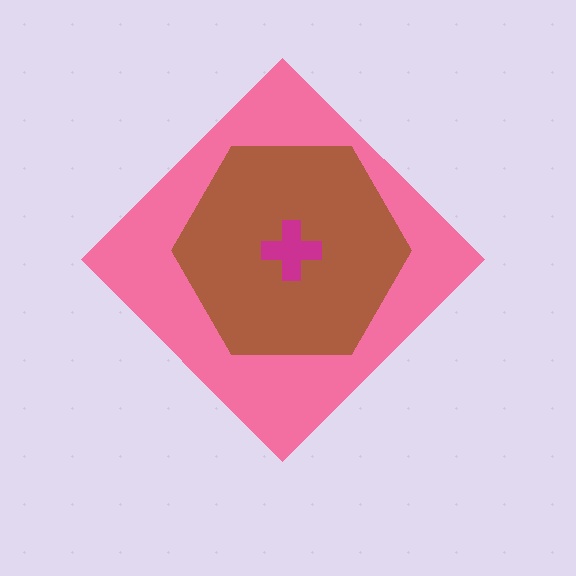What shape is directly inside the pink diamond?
The brown hexagon.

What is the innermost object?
The magenta cross.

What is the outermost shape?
The pink diamond.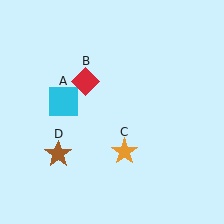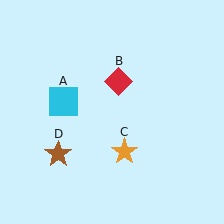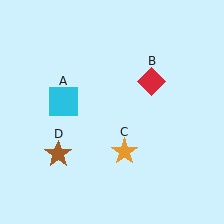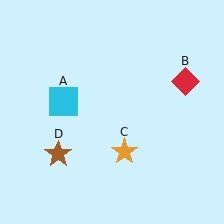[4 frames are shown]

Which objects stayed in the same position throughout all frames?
Cyan square (object A) and orange star (object C) and brown star (object D) remained stationary.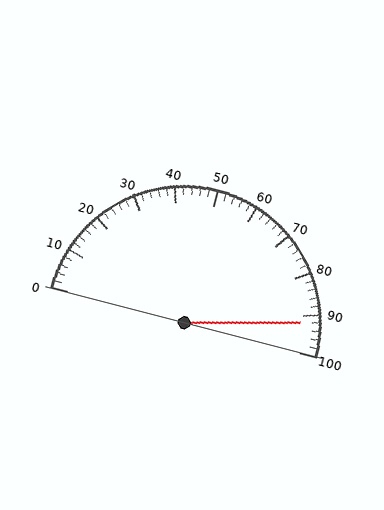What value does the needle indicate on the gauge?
The needle indicates approximately 92.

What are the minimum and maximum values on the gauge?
The gauge ranges from 0 to 100.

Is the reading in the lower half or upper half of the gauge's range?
The reading is in the upper half of the range (0 to 100).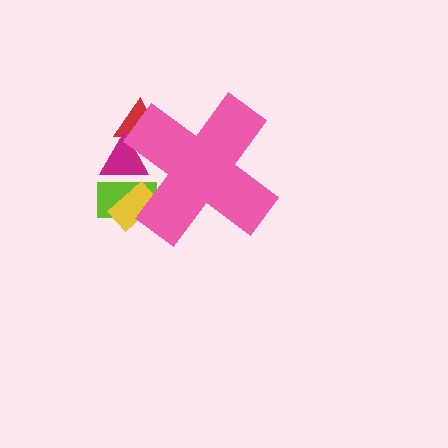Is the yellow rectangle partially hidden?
Yes, the yellow rectangle is partially hidden behind the pink cross.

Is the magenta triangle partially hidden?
Yes, the magenta triangle is partially hidden behind the pink cross.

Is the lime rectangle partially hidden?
Yes, the lime rectangle is partially hidden behind the pink cross.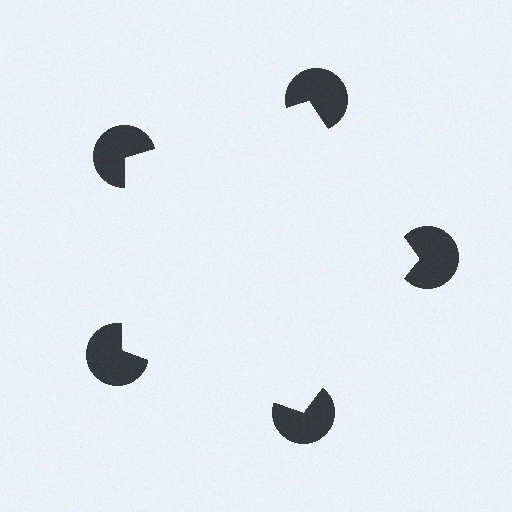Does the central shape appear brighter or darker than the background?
It typically appears slightly brighter than the background, even though no actual brightness change is drawn.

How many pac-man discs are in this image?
There are 5 — one at each vertex of the illusory pentagon.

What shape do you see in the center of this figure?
An illusory pentagon — its edges are inferred from the aligned wedge cuts in the pac-man discs, not physically drawn.